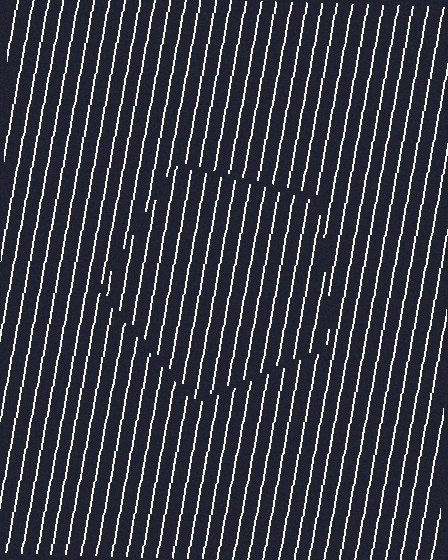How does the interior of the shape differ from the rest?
The interior of the shape contains the same grating, shifted by half a period — the contour is defined by the phase discontinuity where line-ends from the inner and outer gratings abut.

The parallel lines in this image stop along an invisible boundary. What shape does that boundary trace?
An illusory pentagon. The interior of the shape contains the same grating, shifted by half a period — the contour is defined by the phase discontinuity where line-ends from the inner and outer gratings abut.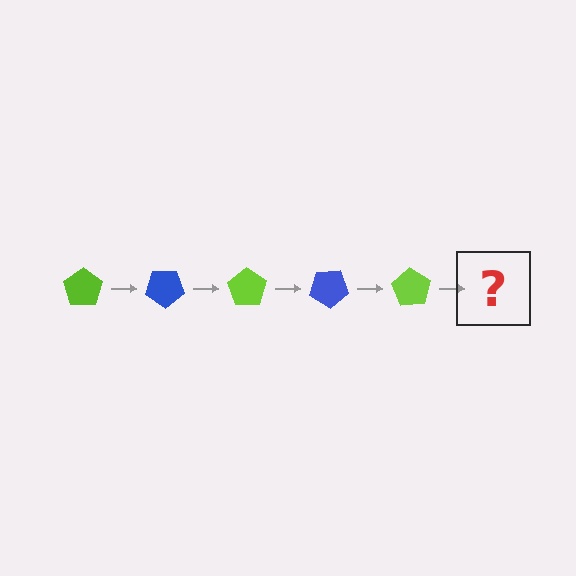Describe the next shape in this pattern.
It should be a blue pentagon, rotated 175 degrees from the start.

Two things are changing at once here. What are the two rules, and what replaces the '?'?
The two rules are that it rotates 35 degrees each step and the color cycles through lime and blue. The '?' should be a blue pentagon, rotated 175 degrees from the start.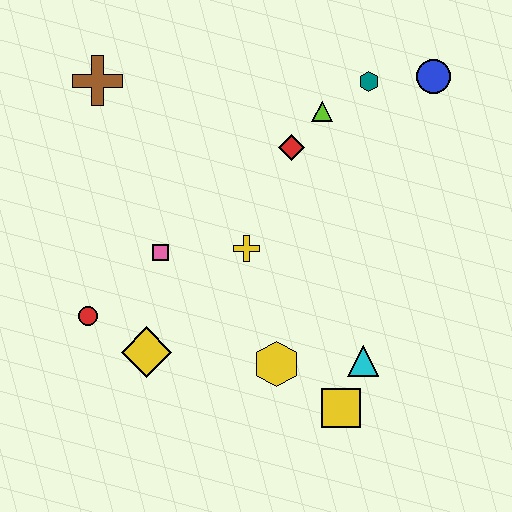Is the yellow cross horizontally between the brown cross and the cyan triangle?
Yes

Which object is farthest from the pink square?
The blue circle is farthest from the pink square.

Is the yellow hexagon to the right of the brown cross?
Yes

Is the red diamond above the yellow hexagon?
Yes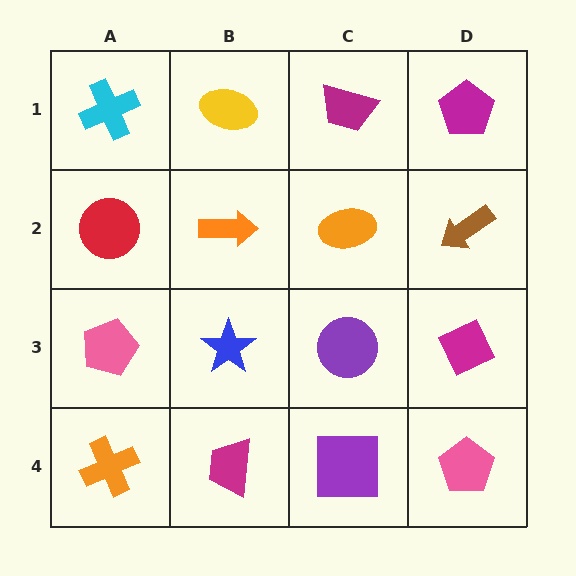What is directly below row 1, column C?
An orange ellipse.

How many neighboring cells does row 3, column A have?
3.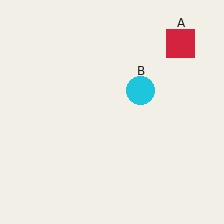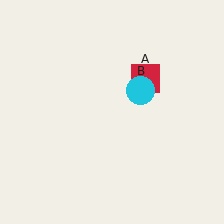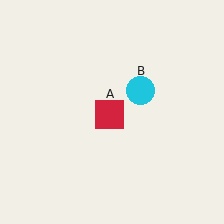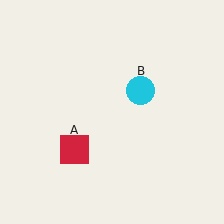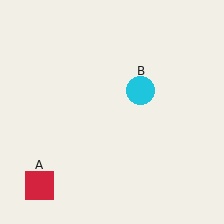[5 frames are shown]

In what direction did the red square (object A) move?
The red square (object A) moved down and to the left.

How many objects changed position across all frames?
1 object changed position: red square (object A).